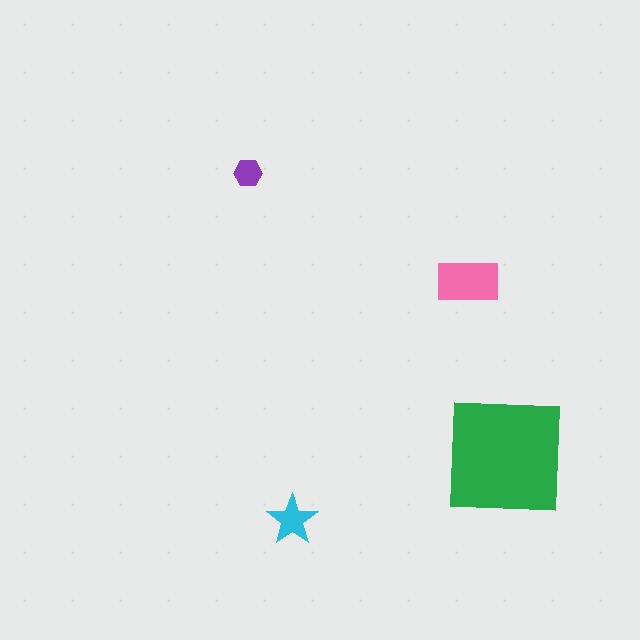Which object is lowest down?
The cyan star is bottommost.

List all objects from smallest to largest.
The purple hexagon, the cyan star, the pink rectangle, the green square.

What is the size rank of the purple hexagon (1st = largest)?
4th.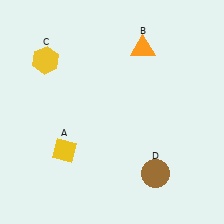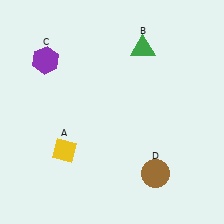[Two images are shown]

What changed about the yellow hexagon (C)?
In Image 1, C is yellow. In Image 2, it changed to purple.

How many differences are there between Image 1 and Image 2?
There are 2 differences between the two images.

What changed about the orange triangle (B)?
In Image 1, B is orange. In Image 2, it changed to green.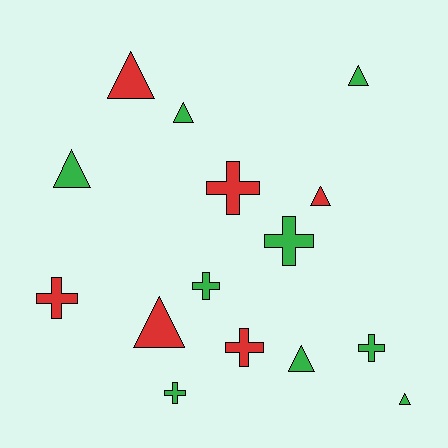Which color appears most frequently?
Green, with 9 objects.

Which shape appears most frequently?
Triangle, with 8 objects.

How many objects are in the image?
There are 15 objects.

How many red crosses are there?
There are 3 red crosses.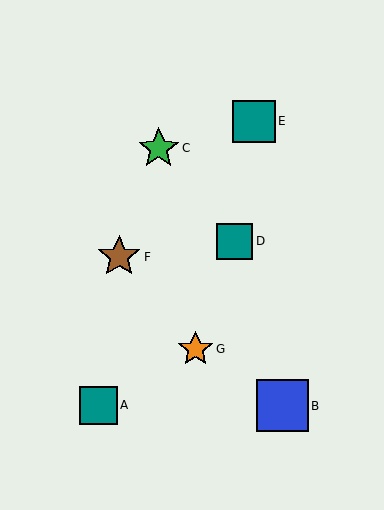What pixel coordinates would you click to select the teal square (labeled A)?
Click at (98, 405) to select the teal square A.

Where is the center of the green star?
The center of the green star is at (159, 148).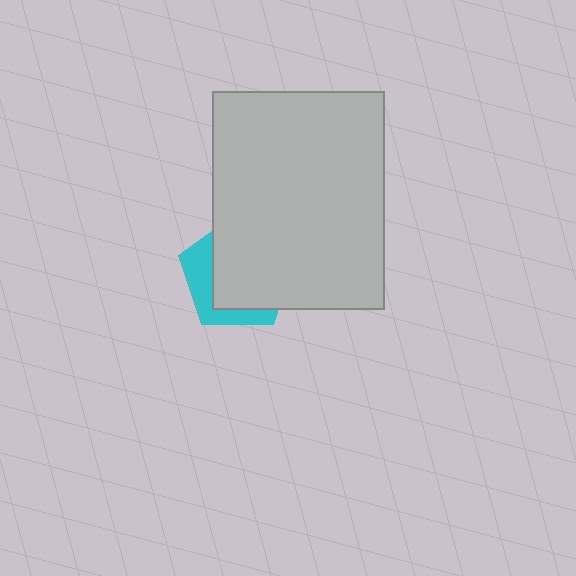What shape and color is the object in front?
The object in front is a light gray rectangle.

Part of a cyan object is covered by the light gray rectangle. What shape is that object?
It is a pentagon.